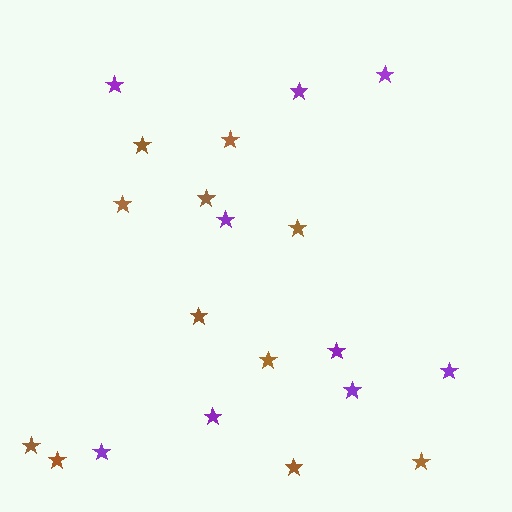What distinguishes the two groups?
There are 2 groups: one group of purple stars (9) and one group of brown stars (11).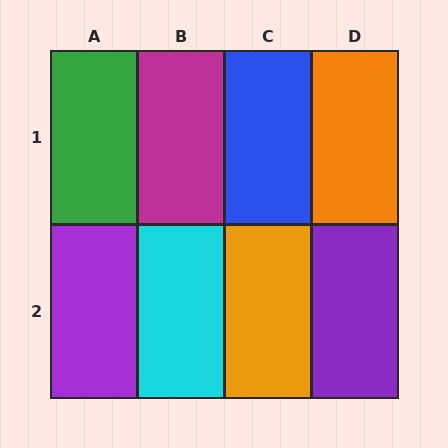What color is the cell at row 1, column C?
Blue.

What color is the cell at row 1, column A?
Green.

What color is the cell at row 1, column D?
Orange.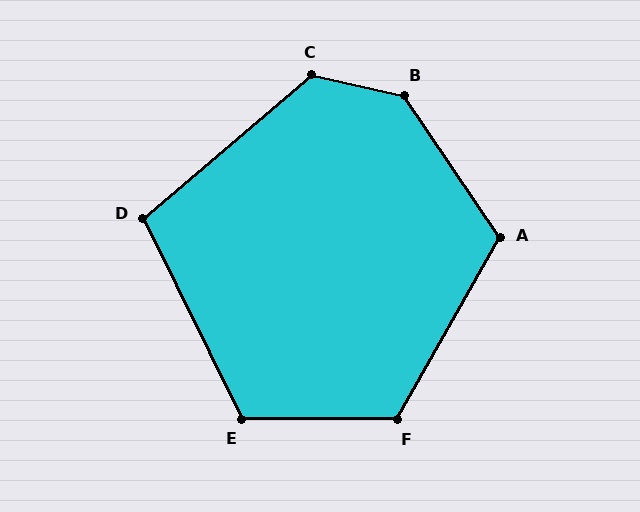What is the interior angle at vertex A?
Approximately 117 degrees (obtuse).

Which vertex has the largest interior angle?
B, at approximately 136 degrees.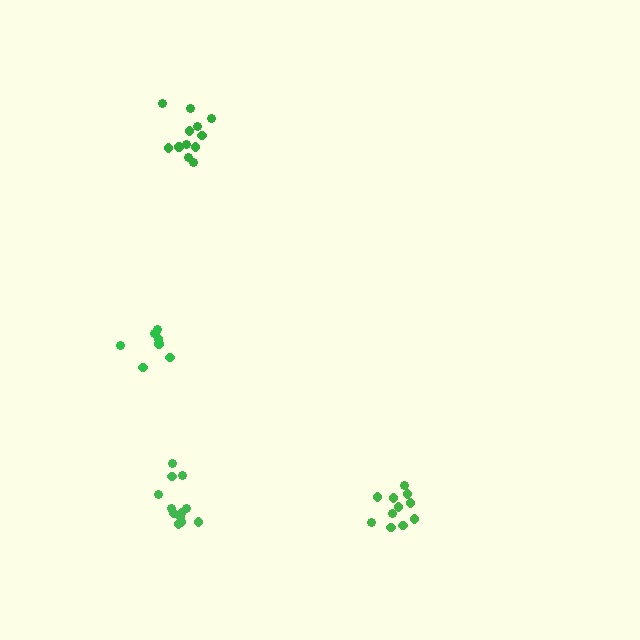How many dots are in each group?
Group 1: 12 dots, Group 2: 8 dots, Group 3: 11 dots, Group 4: 12 dots (43 total).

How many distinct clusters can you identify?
There are 4 distinct clusters.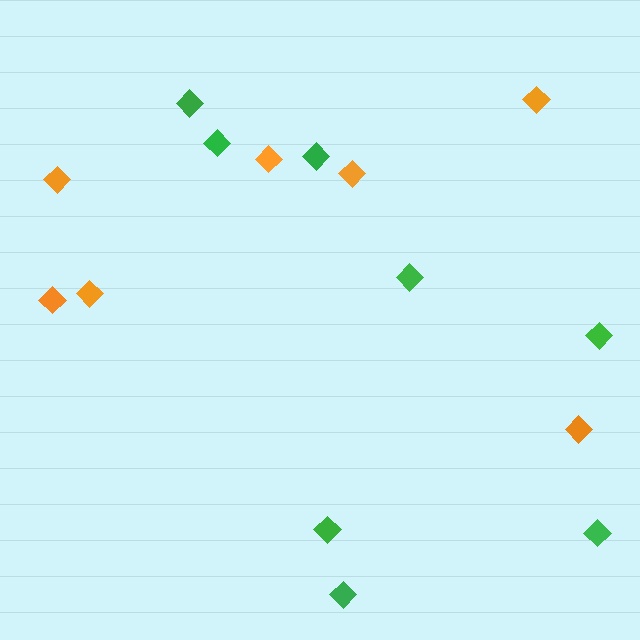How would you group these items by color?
There are 2 groups: one group of green diamonds (8) and one group of orange diamonds (7).